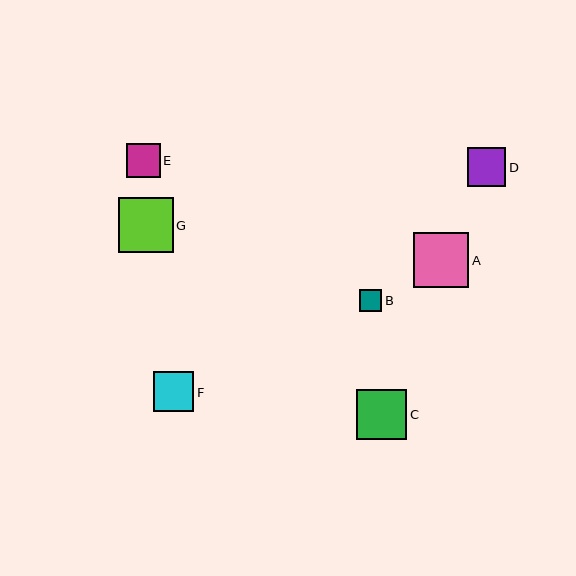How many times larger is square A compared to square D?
Square A is approximately 1.4 times the size of square D.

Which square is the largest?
Square A is the largest with a size of approximately 55 pixels.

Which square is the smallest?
Square B is the smallest with a size of approximately 22 pixels.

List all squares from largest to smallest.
From largest to smallest: A, G, C, F, D, E, B.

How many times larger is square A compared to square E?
Square A is approximately 1.6 times the size of square E.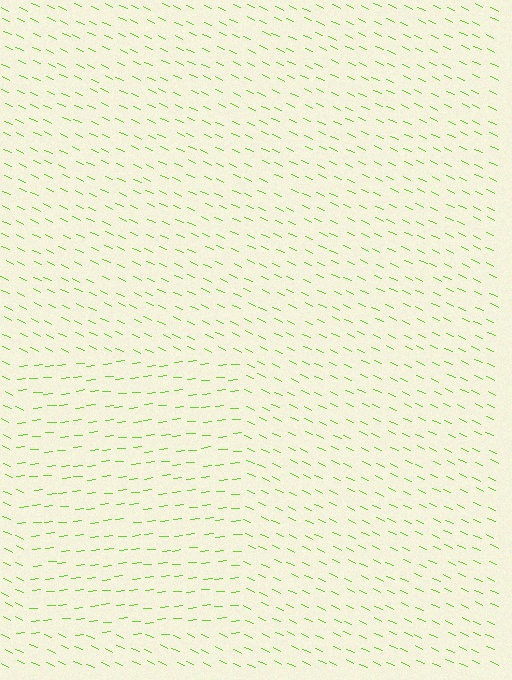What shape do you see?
I see a rectangle.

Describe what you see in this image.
The image is filled with small lime line segments. A rectangle region in the image has lines oriented differently from the surrounding lines, creating a visible texture boundary.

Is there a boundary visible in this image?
Yes, there is a texture boundary formed by a change in line orientation.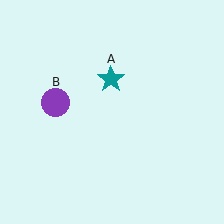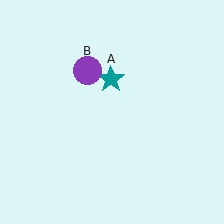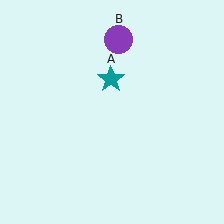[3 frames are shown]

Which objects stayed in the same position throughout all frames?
Teal star (object A) remained stationary.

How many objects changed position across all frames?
1 object changed position: purple circle (object B).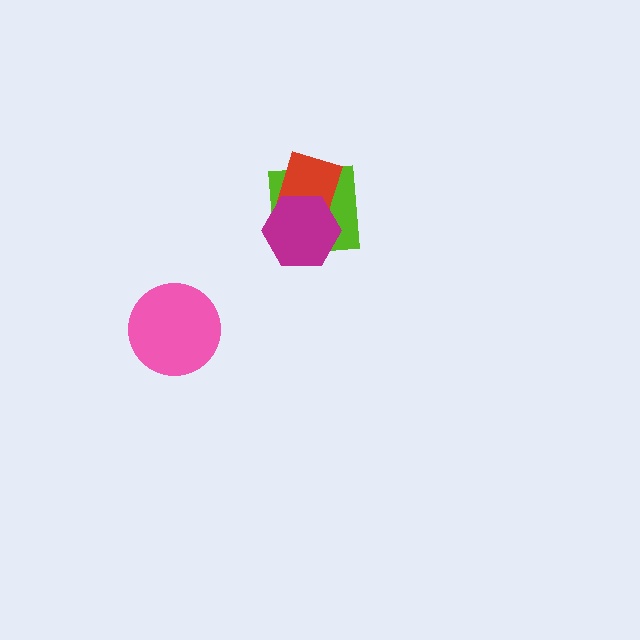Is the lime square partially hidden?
Yes, it is partially covered by another shape.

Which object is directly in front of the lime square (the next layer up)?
The red diamond is directly in front of the lime square.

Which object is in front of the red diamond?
The magenta hexagon is in front of the red diamond.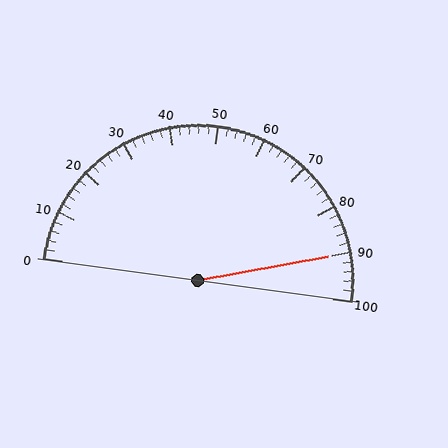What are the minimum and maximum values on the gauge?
The gauge ranges from 0 to 100.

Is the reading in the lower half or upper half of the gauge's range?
The reading is in the upper half of the range (0 to 100).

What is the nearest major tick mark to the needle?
The nearest major tick mark is 90.